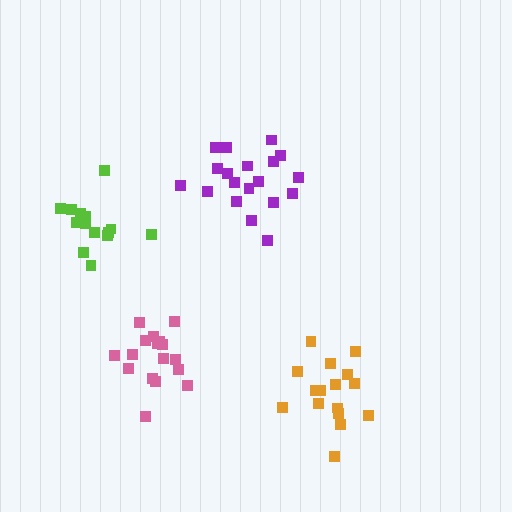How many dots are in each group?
Group 1: 19 dots, Group 2: 17 dots, Group 3: 15 dots, Group 4: 16 dots (67 total).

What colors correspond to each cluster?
The clusters are colored: purple, pink, lime, orange.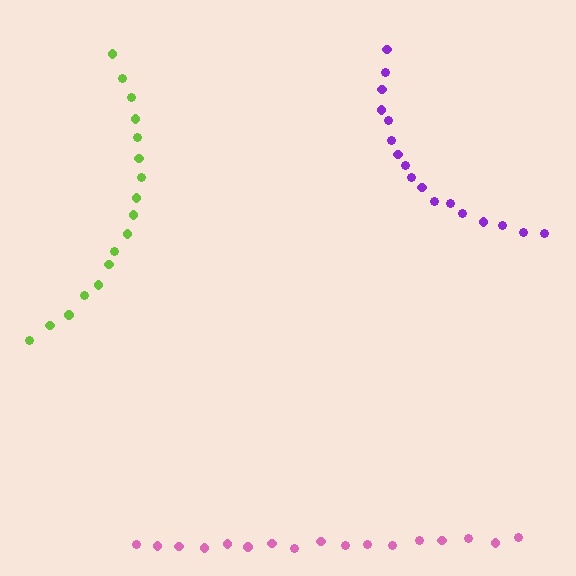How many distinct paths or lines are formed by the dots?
There are 3 distinct paths.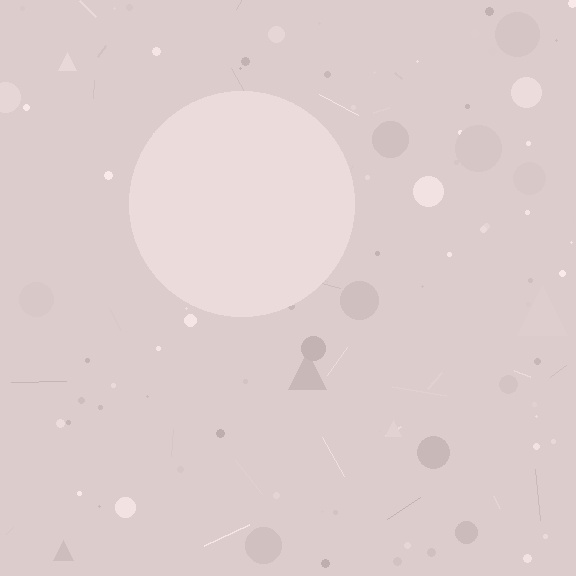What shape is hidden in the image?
A circle is hidden in the image.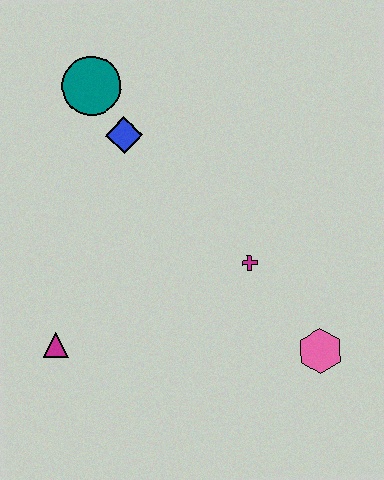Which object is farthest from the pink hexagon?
The teal circle is farthest from the pink hexagon.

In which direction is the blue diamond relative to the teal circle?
The blue diamond is below the teal circle.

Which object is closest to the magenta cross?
The pink hexagon is closest to the magenta cross.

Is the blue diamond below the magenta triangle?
No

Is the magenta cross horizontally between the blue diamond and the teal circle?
No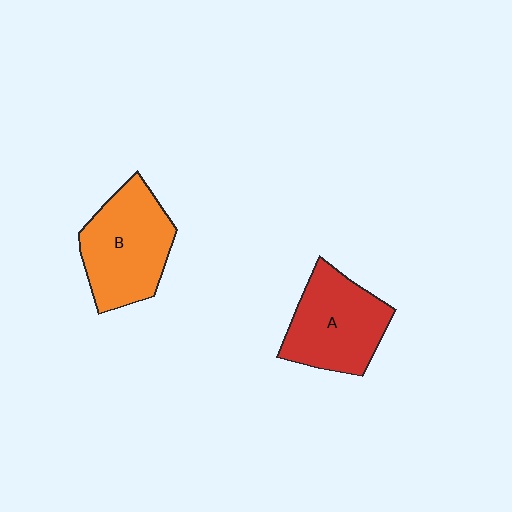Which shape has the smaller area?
Shape A (red).